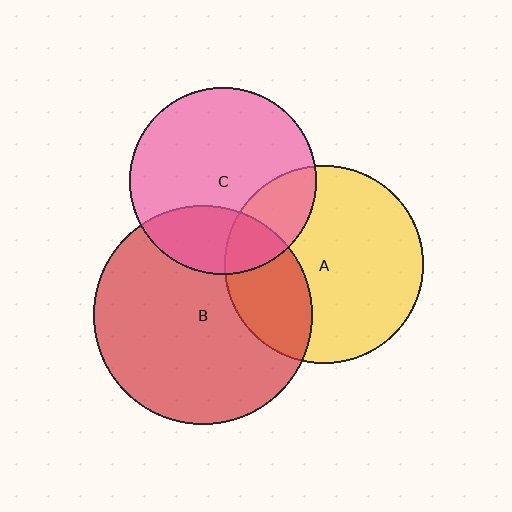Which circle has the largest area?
Circle B (red).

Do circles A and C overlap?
Yes.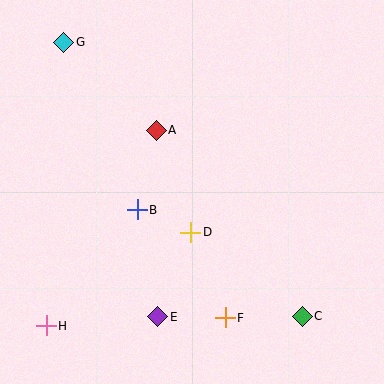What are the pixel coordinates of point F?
Point F is at (225, 318).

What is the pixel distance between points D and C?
The distance between D and C is 140 pixels.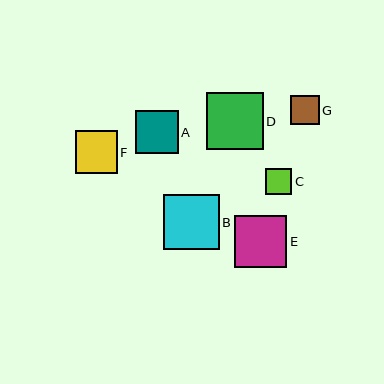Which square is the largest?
Square D is the largest with a size of approximately 56 pixels.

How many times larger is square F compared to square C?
Square F is approximately 1.6 times the size of square C.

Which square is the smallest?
Square C is the smallest with a size of approximately 27 pixels.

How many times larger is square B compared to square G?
Square B is approximately 1.9 times the size of square G.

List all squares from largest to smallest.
From largest to smallest: D, B, E, A, F, G, C.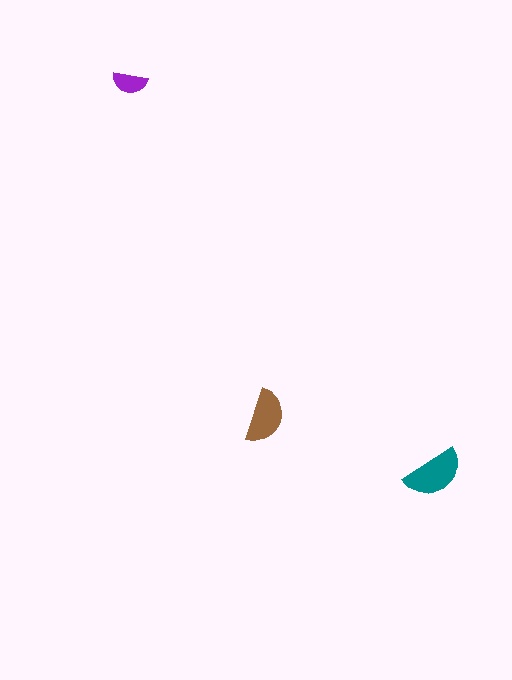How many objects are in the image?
There are 3 objects in the image.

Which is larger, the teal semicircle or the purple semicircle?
The teal one.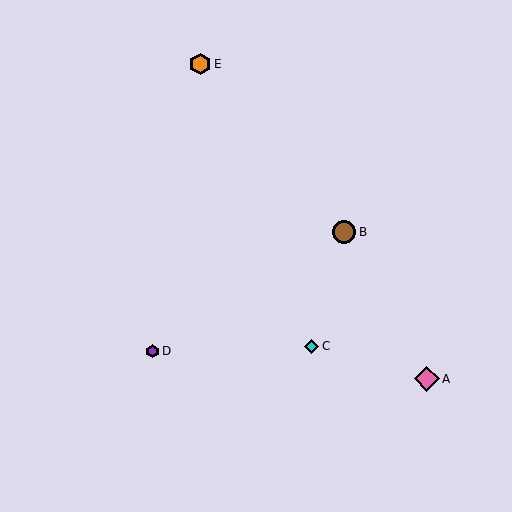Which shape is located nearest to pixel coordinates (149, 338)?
The purple hexagon (labeled D) at (153, 351) is nearest to that location.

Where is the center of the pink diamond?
The center of the pink diamond is at (427, 379).